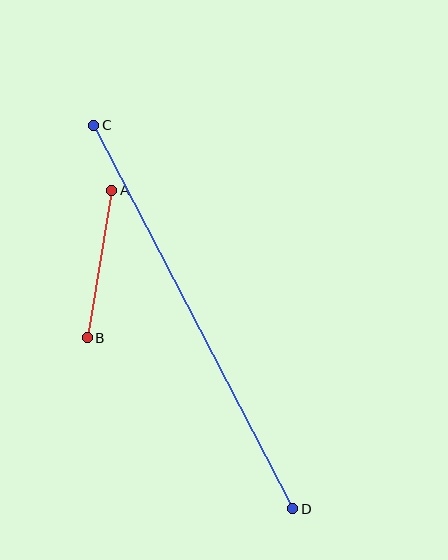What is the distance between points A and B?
The distance is approximately 149 pixels.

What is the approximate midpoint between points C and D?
The midpoint is at approximately (193, 317) pixels.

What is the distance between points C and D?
The distance is approximately 432 pixels.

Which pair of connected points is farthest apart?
Points C and D are farthest apart.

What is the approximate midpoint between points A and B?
The midpoint is at approximately (99, 264) pixels.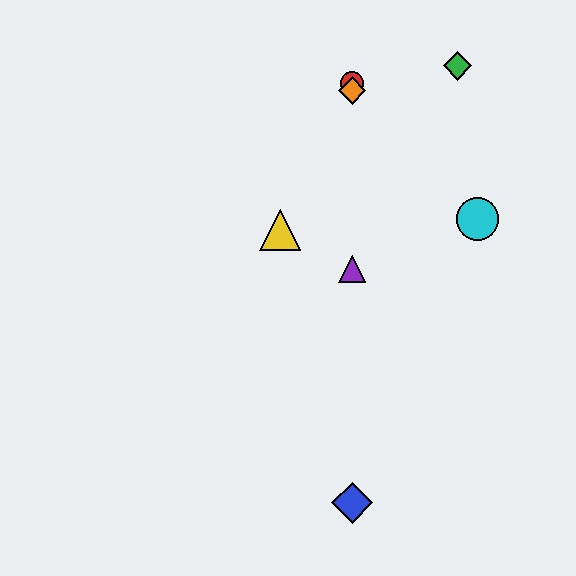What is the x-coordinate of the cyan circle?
The cyan circle is at x≈478.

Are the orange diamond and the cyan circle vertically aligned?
No, the orange diamond is at x≈352 and the cyan circle is at x≈478.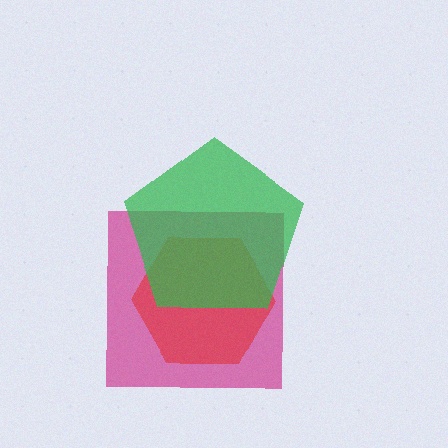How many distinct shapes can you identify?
There are 3 distinct shapes: a magenta square, a red hexagon, a green pentagon.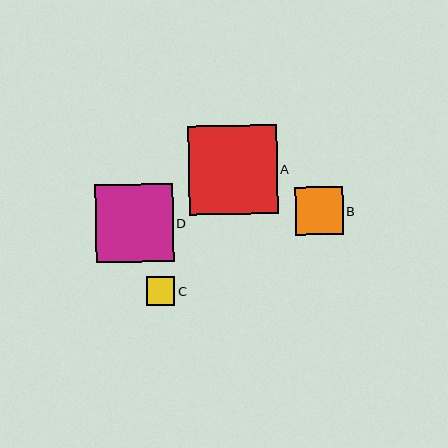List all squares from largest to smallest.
From largest to smallest: A, D, B, C.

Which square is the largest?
Square A is the largest with a size of approximately 89 pixels.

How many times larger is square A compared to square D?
Square A is approximately 1.1 times the size of square D.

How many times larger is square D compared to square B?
Square D is approximately 1.6 times the size of square B.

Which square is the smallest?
Square C is the smallest with a size of approximately 29 pixels.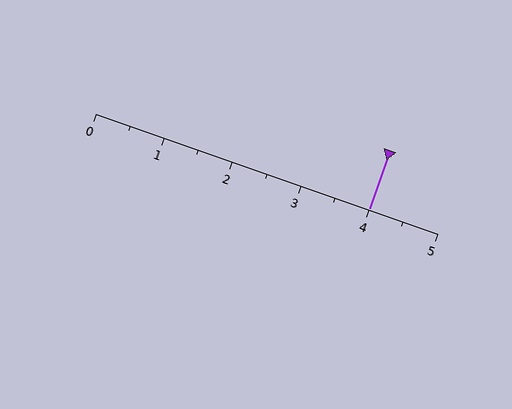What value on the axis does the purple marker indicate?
The marker indicates approximately 4.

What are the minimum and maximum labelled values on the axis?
The axis runs from 0 to 5.